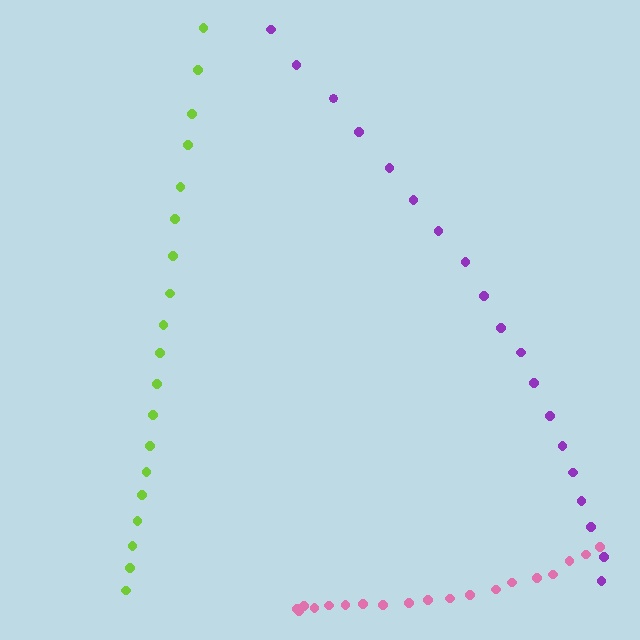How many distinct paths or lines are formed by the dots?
There are 3 distinct paths.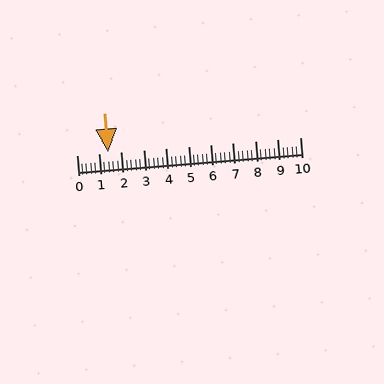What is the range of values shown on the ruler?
The ruler shows values from 0 to 10.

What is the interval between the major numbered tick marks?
The major tick marks are spaced 1 units apart.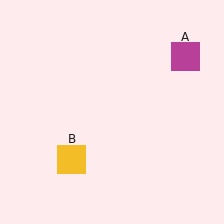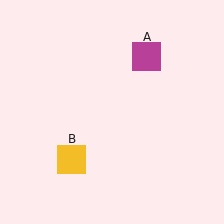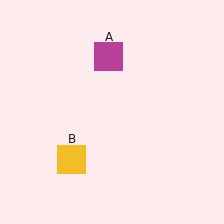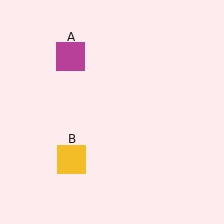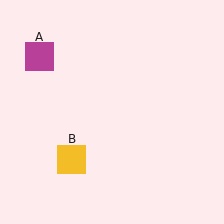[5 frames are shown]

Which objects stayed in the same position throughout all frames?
Yellow square (object B) remained stationary.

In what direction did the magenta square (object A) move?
The magenta square (object A) moved left.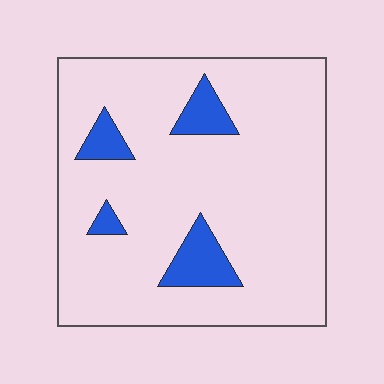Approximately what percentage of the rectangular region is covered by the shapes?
Approximately 10%.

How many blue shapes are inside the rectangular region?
4.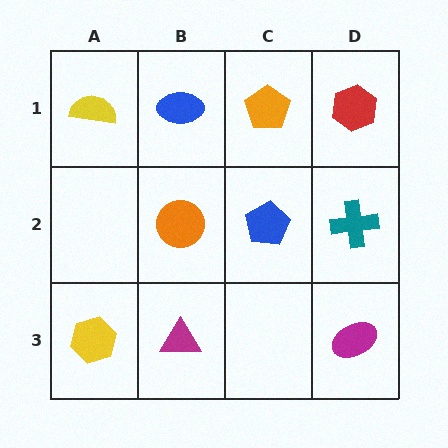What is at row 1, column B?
A blue ellipse.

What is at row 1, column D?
A red hexagon.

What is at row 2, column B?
An orange circle.